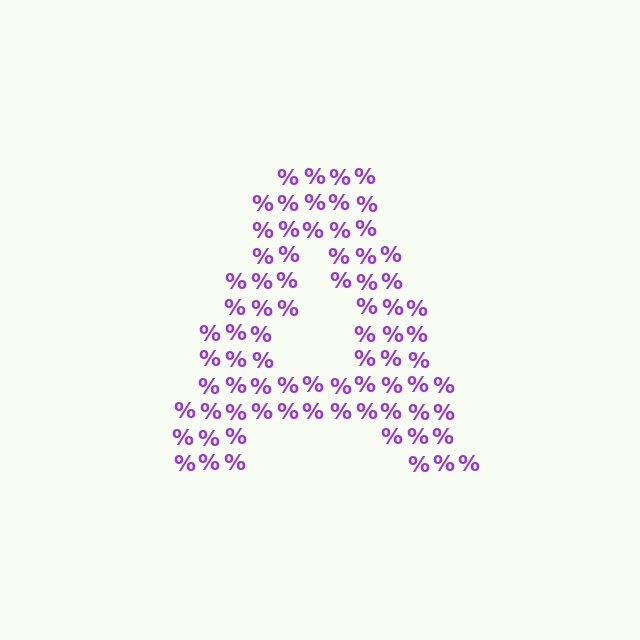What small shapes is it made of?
It is made of small percent signs.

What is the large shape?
The large shape is the letter A.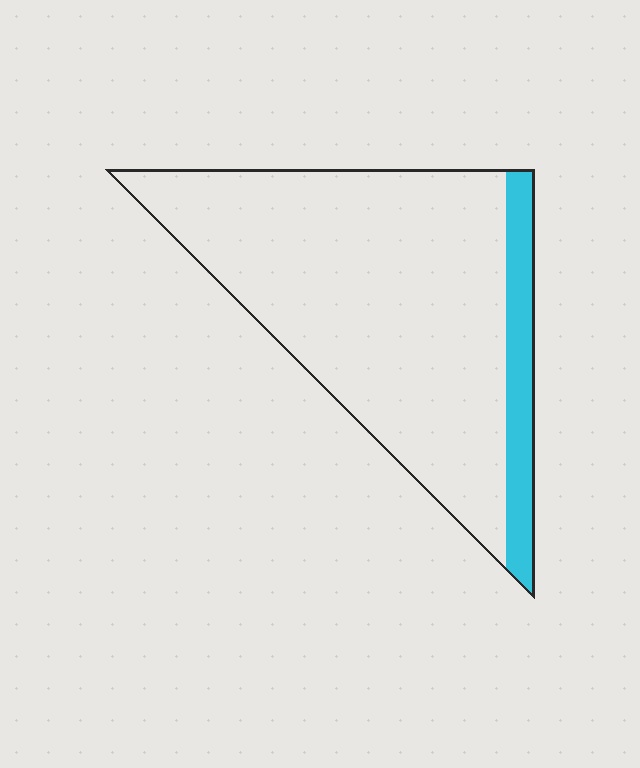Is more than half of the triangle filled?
No.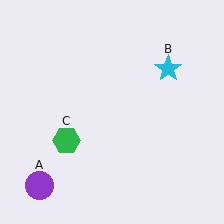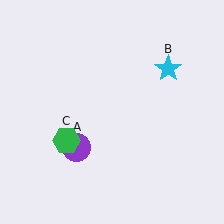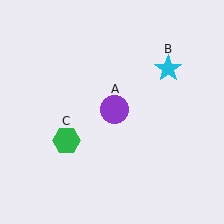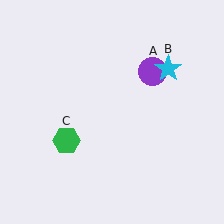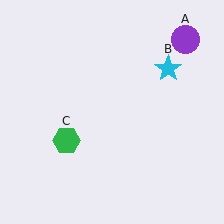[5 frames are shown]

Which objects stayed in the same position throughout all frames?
Cyan star (object B) and green hexagon (object C) remained stationary.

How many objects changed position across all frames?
1 object changed position: purple circle (object A).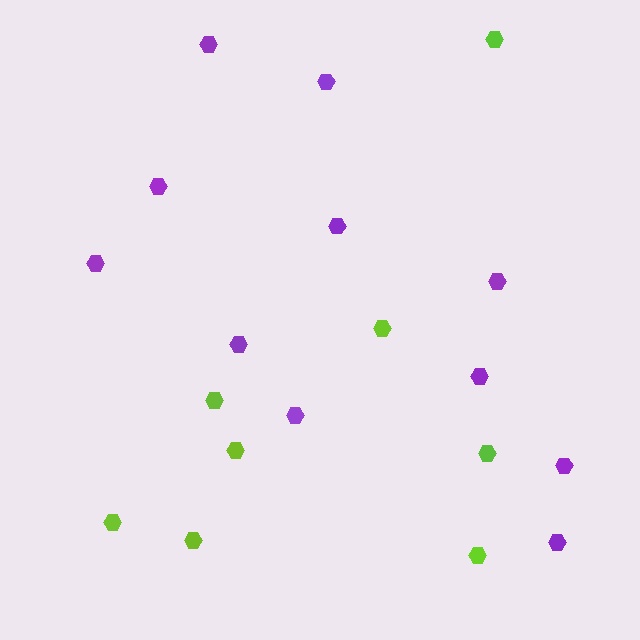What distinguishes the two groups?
There are 2 groups: one group of lime hexagons (8) and one group of purple hexagons (11).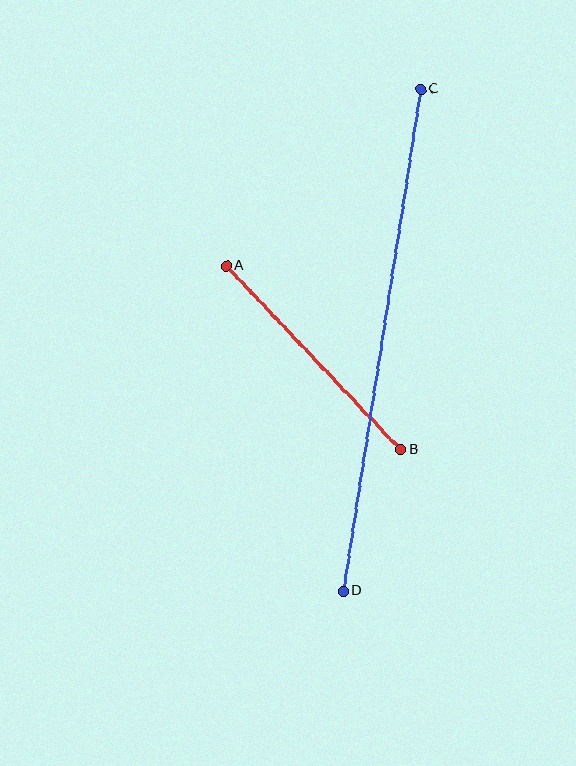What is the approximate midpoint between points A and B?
The midpoint is at approximately (314, 358) pixels.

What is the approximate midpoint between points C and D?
The midpoint is at approximately (382, 340) pixels.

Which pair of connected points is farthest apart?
Points C and D are farthest apart.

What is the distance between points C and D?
The distance is approximately 508 pixels.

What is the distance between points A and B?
The distance is approximately 253 pixels.